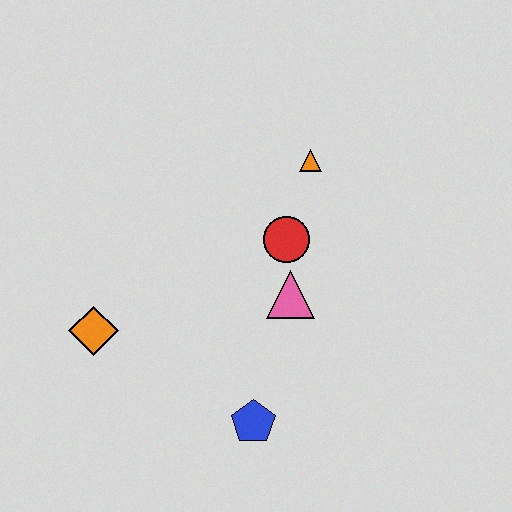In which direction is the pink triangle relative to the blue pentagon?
The pink triangle is above the blue pentagon.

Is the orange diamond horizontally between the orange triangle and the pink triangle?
No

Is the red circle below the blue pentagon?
No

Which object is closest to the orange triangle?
The red circle is closest to the orange triangle.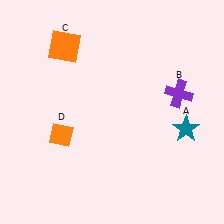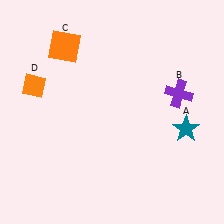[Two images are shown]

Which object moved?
The orange diamond (D) moved up.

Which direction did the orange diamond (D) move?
The orange diamond (D) moved up.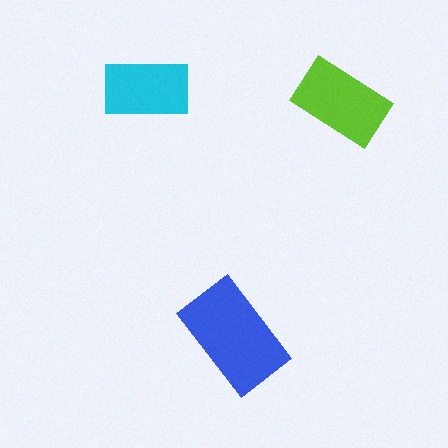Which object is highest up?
The cyan rectangle is topmost.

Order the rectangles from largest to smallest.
the blue one, the lime one, the cyan one.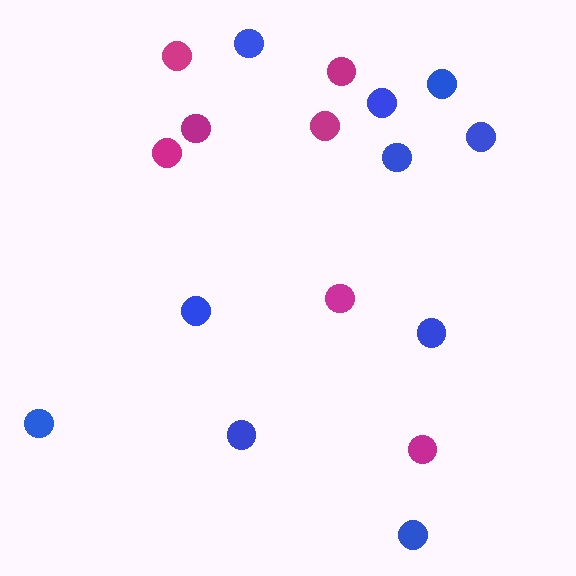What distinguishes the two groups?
There are 2 groups: one group of magenta circles (7) and one group of blue circles (10).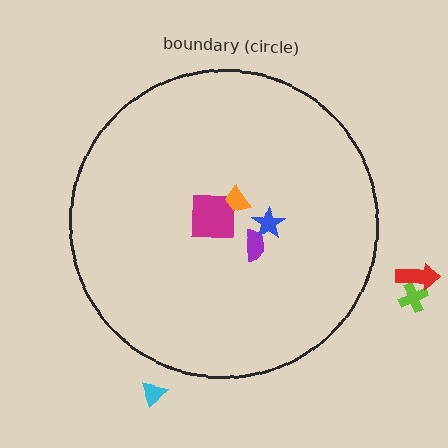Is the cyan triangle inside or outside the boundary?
Outside.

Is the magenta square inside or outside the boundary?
Inside.